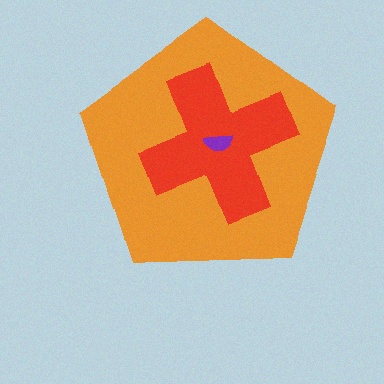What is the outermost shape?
The orange pentagon.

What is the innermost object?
The purple semicircle.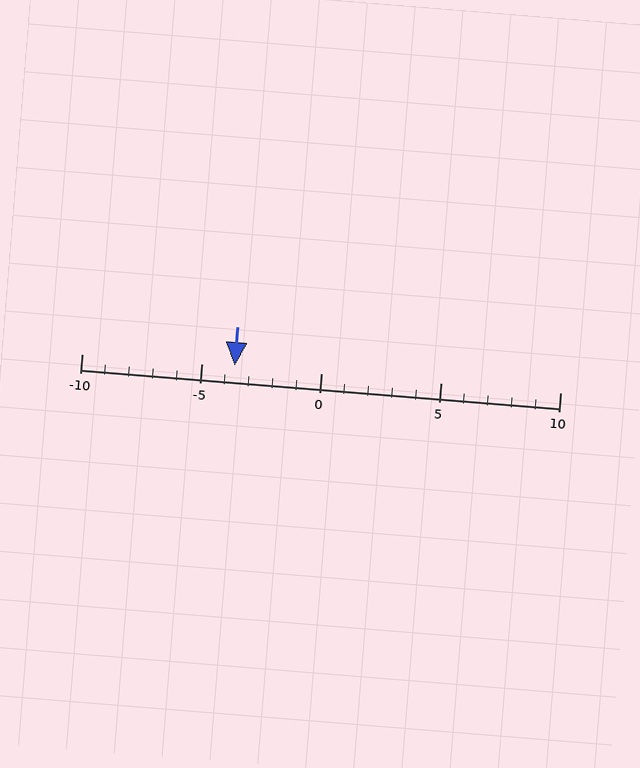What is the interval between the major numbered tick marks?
The major tick marks are spaced 5 units apart.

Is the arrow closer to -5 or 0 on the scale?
The arrow is closer to -5.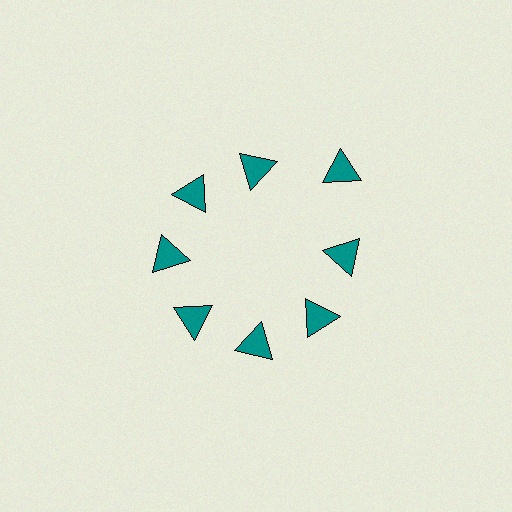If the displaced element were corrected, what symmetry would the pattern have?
It would have 8-fold rotational symmetry — the pattern would map onto itself every 45 degrees.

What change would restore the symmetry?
The symmetry would be restored by moving it inward, back onto the ring so that all 8 triangles sit at equal angles and equal distance from the center.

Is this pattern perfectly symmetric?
No. The 8 teal triangles are arranged in a ring, but one element near the 2 o'clock position is pushed outward from the center, breaking the 8-fold rotational symmetry.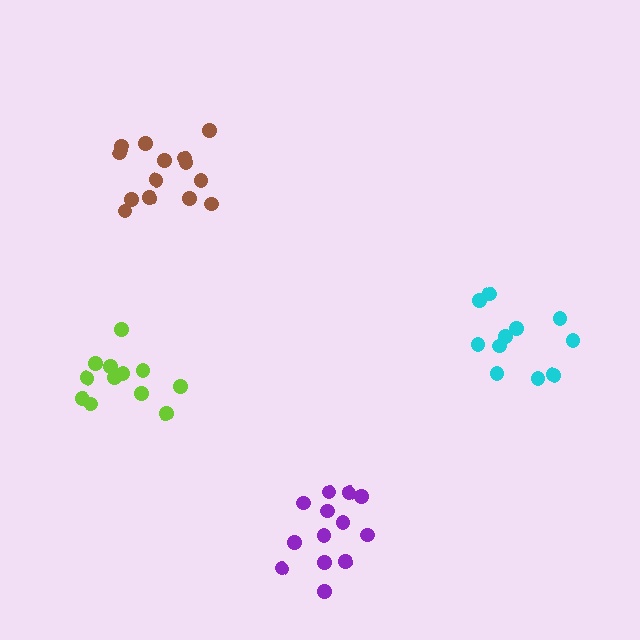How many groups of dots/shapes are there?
There are 4 groups.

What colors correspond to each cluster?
The clusters are colored: purple, cyan, lime, brown.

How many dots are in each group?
Group 1: 13 dots, Group 2: 11 dots, Group 3: 12 dots, Group 4: 14 dots (50 total).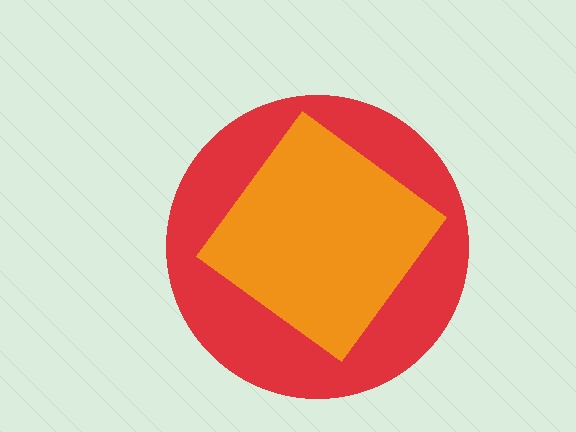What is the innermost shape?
The orange diamond.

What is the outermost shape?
The red circle.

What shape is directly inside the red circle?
The orange diamond.